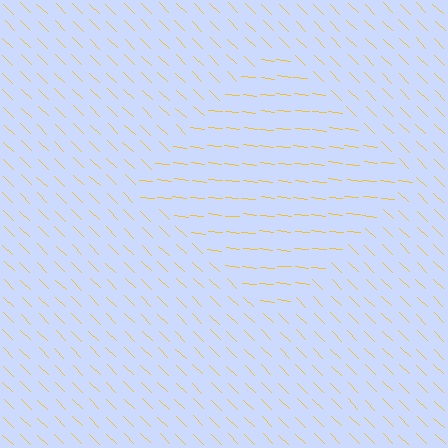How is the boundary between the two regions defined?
The boundary is defined purely by a change in line orientation (approximately 38 degrees difference). All lines are the same color and thickness.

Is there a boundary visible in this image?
Yes, there is a texture boundary formed by a change in line orientation.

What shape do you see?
I see a diamond.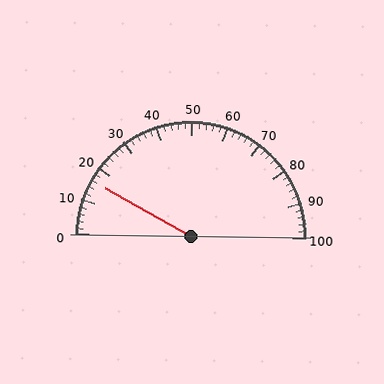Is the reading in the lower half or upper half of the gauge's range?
The reading is in the lower half of the range (0 to 100).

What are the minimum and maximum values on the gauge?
The gauge ranges from 0 to 100.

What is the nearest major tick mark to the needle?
The nearest major tick mark is 20.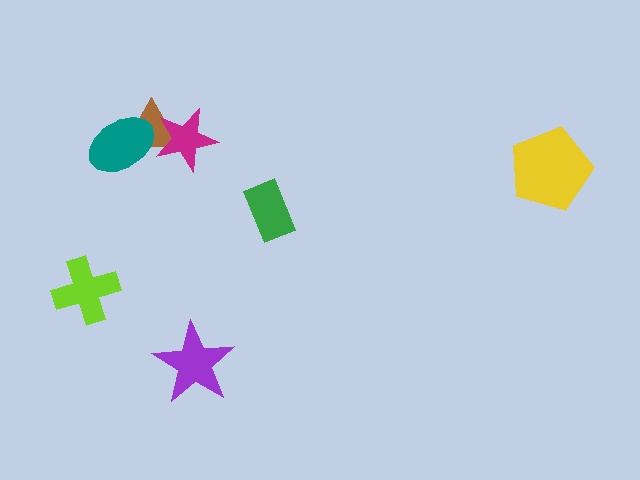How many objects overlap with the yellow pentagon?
0 objects overlap with the yellow pentagon.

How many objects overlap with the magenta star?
1 object overlaps with the magenta star.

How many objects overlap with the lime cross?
0 objects overlap with the lime cross.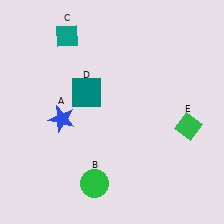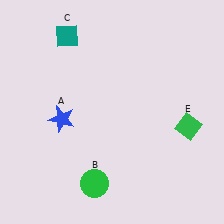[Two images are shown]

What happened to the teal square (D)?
The teal square (D) was removed in Image 2. It was in the top-left area of Image 1.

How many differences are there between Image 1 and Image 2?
There is 1 difference between the two images.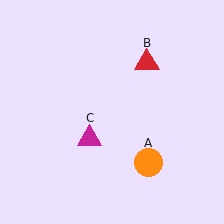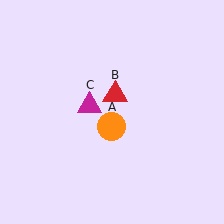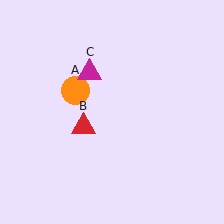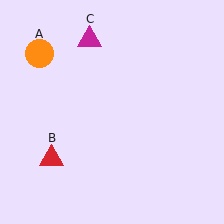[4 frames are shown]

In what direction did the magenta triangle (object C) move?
The magenta triangle (object C) moved up.